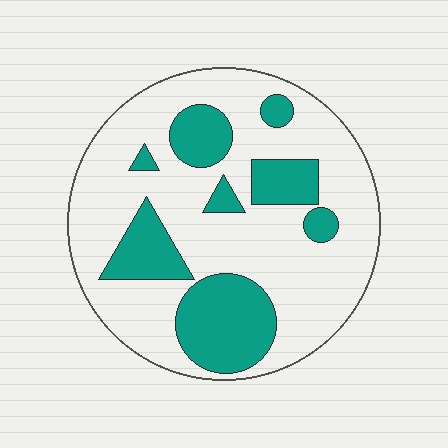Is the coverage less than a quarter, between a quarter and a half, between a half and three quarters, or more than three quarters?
Between a quarter and a half.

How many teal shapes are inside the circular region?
8.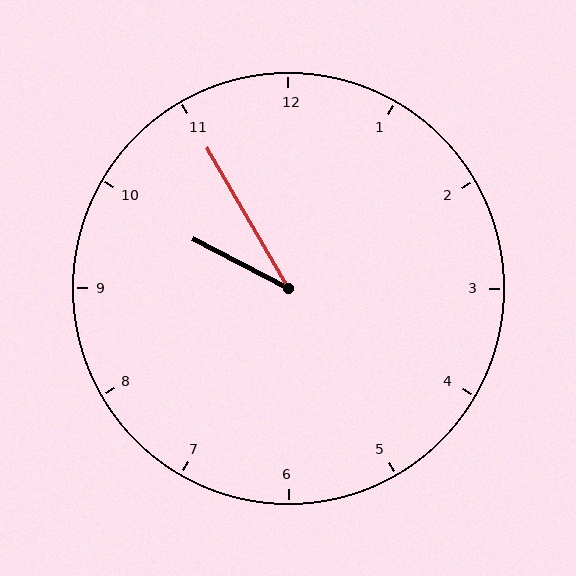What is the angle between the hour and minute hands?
Approximately 32 degrees.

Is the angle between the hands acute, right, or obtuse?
It is acute.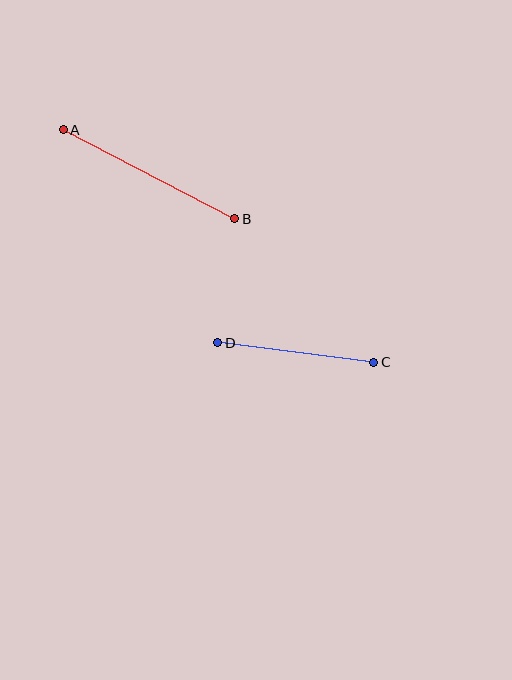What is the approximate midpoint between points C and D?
The midpoint is at approximately (296, 352) pixels.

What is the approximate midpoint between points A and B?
The midpoint is at approximately (149, 174) pixels.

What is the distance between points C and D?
The distance is approximately 157 pixels.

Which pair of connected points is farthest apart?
Points A and B are farthest apart.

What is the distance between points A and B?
The distance is approximately 193 pixels.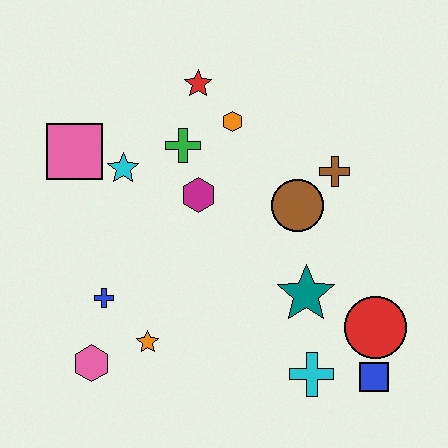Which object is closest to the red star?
The orange hexagon is closest to the red star.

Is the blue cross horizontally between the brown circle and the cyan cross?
No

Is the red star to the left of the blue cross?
No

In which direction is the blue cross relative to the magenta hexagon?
The blue cross is below the magenta hexagon.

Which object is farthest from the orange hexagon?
The blue square is farthest from the orange hexagon.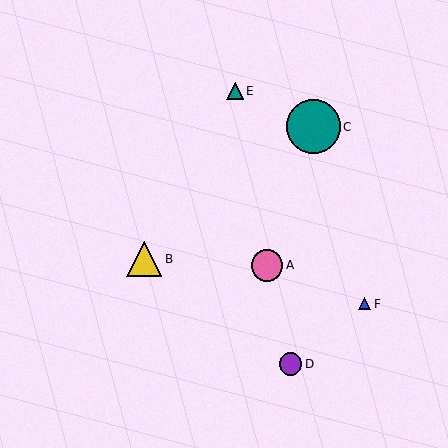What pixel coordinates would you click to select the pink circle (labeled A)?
Click at (267, 265) to select the pink circle A.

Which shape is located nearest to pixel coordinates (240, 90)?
The teal triangle (labeled E) at (235, 91) is nearest to that location.